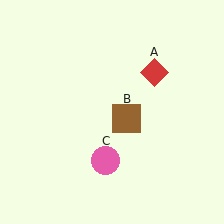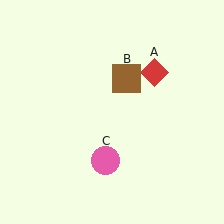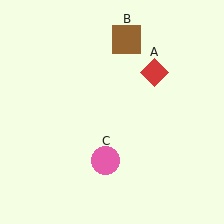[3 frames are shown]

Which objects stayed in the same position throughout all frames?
Red diamond (object A) and pink circle (object C) remained stationary.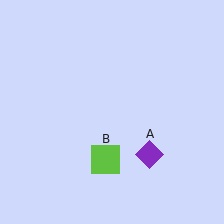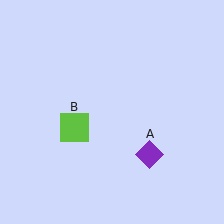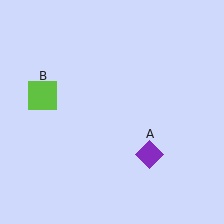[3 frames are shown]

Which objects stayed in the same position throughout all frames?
Purple diamond (object A) remained stationary.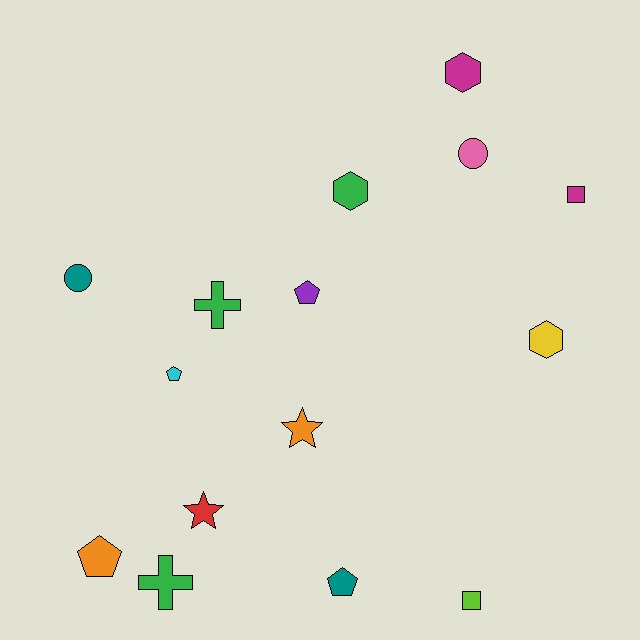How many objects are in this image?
There are 15 objects.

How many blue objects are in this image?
There are no blue objects.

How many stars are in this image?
There are 2 stars.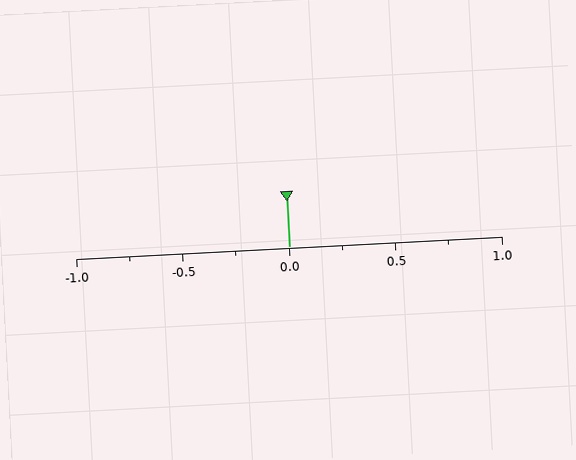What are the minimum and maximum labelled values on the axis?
The axis runs from -1.0 to 1.0.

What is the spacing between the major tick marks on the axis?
The major ticks are spaced 0.5 apart.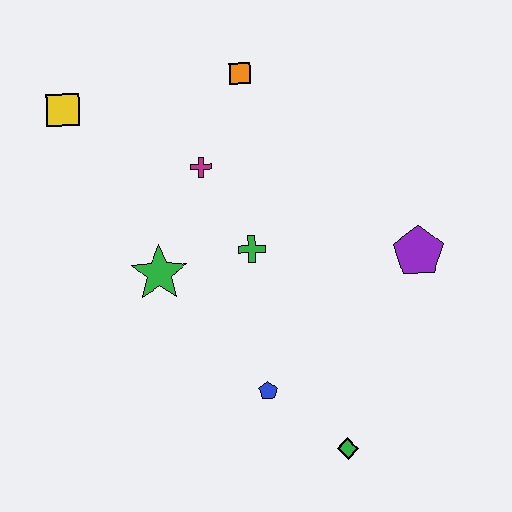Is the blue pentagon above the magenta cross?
No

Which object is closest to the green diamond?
The blue pentagon is closest to the green diamond.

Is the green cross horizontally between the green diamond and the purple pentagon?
No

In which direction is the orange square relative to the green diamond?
The orange square is above the green diamond.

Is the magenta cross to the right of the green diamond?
No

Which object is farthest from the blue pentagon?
The yellow square is farthest from the blue pentagon.